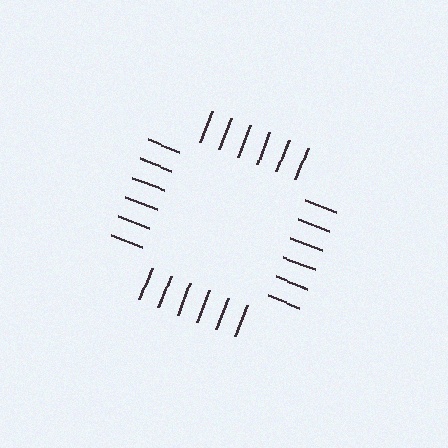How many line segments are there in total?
24 — 6 along each of the 4 edges.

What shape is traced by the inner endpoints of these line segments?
An illusory square — the line segments terminate on its edges but no continuous stroke is drawn.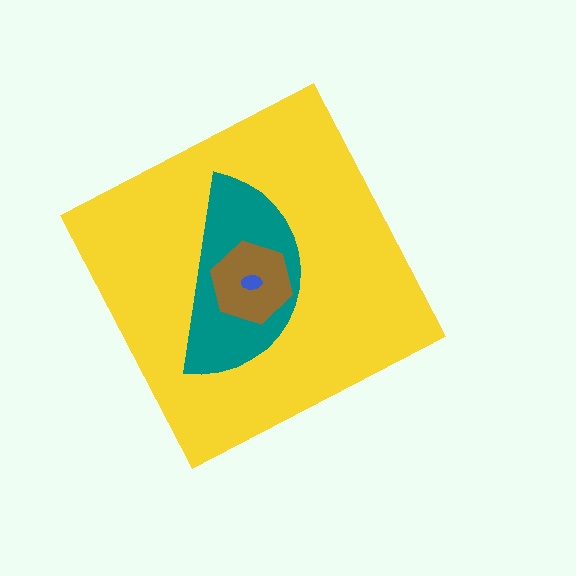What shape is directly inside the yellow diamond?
The teal semicircle.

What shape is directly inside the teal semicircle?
The brown hexagon.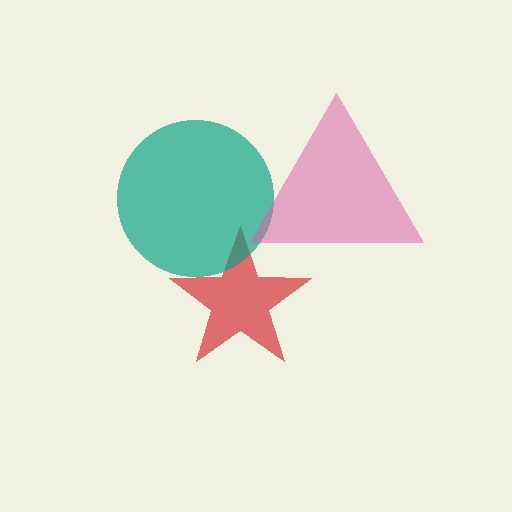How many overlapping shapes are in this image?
There are 3 overlapping shapes in the image.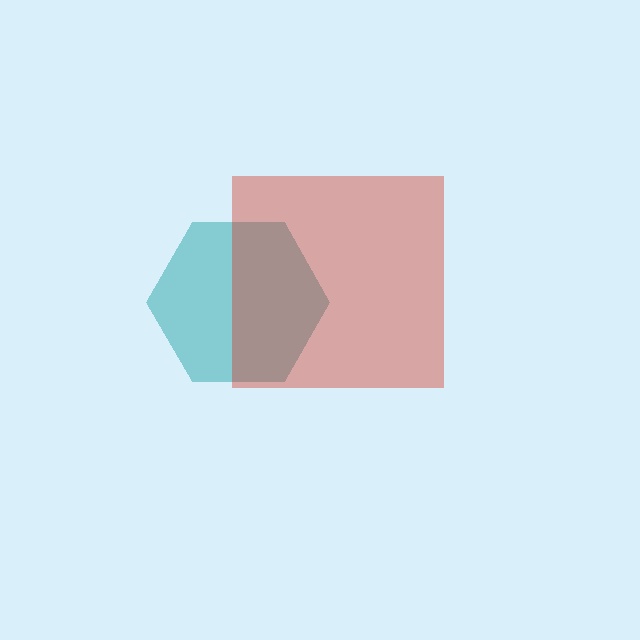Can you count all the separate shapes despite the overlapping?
Yes, there are 2 separate shapes.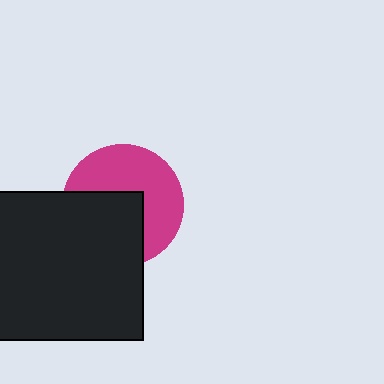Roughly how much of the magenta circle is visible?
About half of it is visible (roughly 55%).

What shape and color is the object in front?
The object in front is a black square.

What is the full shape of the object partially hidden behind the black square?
The partially hidden object is a magenta circle.